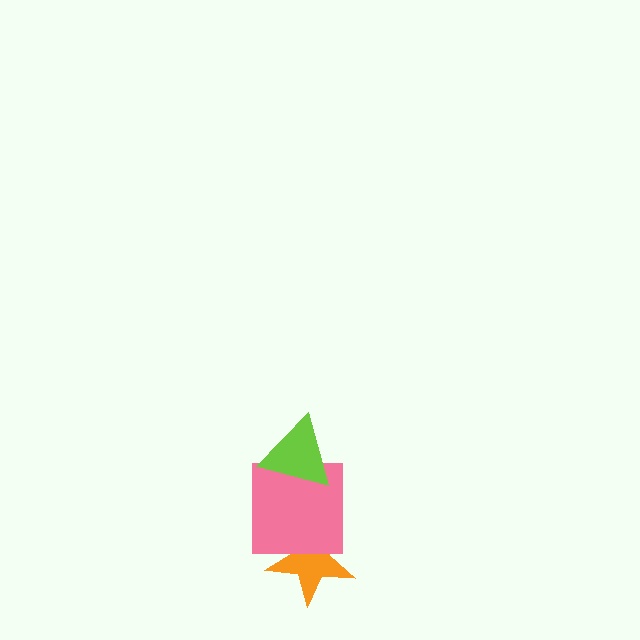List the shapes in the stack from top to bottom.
From top to bottom: the lime triangle, the pink square, the orange star.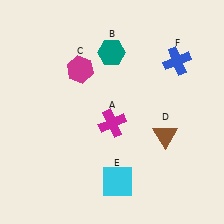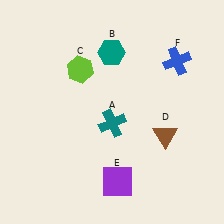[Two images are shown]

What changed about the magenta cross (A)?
In Image 1, A is magenta. In Image 2, it changed to teal.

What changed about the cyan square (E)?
In Image 1, E is cyan. In Image 2, it changed to purple.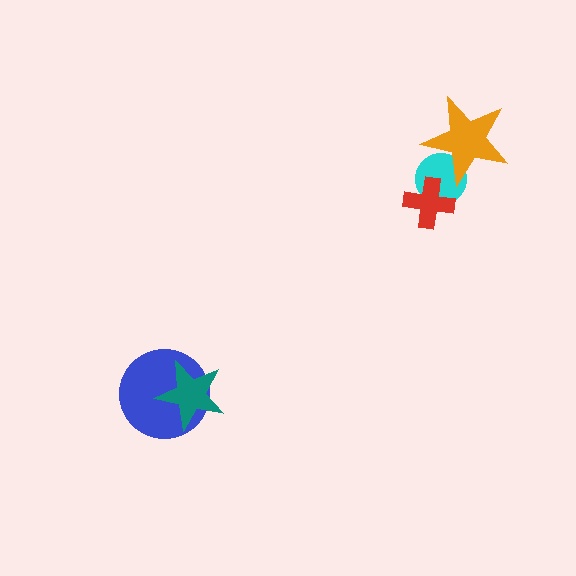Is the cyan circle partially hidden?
Yes, it is partially covered by another shape.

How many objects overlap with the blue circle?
1 object overlaps with the blue circle.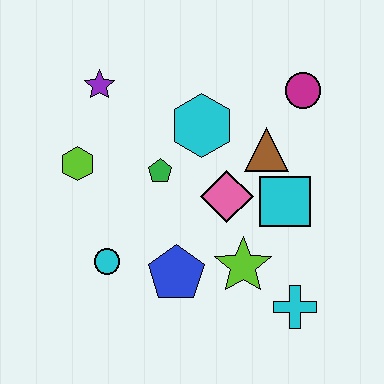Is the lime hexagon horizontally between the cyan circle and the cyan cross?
No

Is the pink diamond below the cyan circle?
No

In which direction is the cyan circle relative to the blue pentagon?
The cyan circle is to the left of the blue pentagon.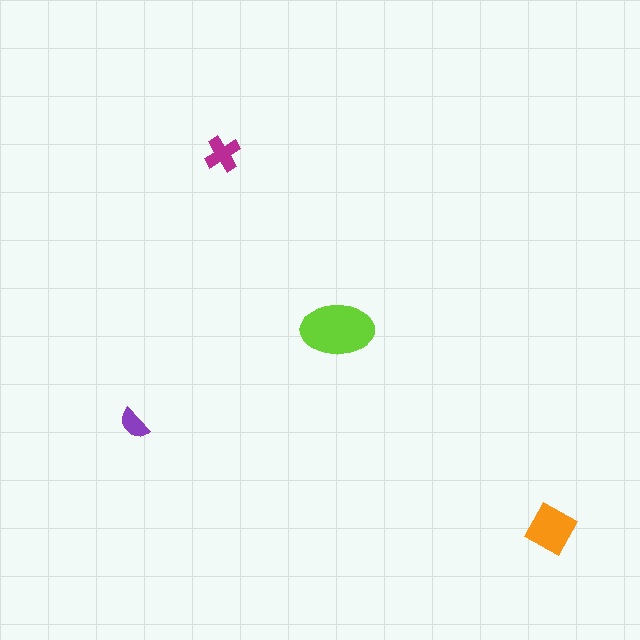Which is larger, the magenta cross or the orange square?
The orange square.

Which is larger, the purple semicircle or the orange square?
The orange square.